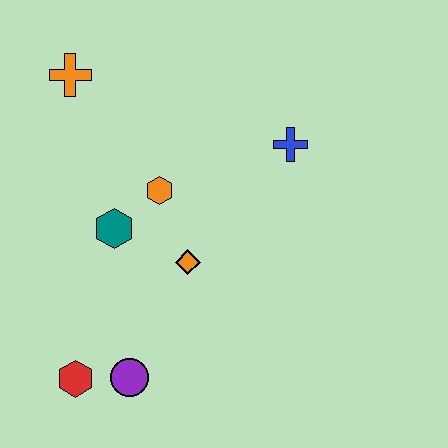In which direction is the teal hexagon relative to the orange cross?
The teal hexagon is below the orange cross.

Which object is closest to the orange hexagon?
The teal hexagon is closest to the orange hexagon.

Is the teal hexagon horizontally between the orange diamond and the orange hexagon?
No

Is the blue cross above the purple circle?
Yes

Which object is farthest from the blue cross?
The red hexagon is farthest from the blue cross.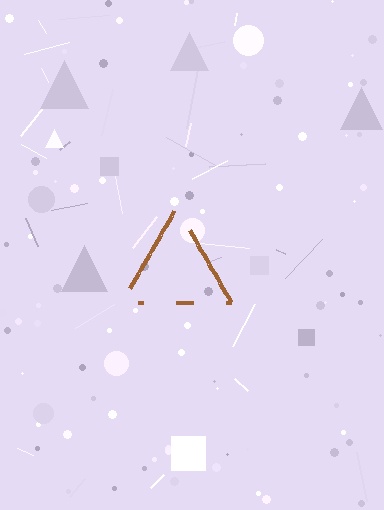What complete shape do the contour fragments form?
The contour fragments form a triangle.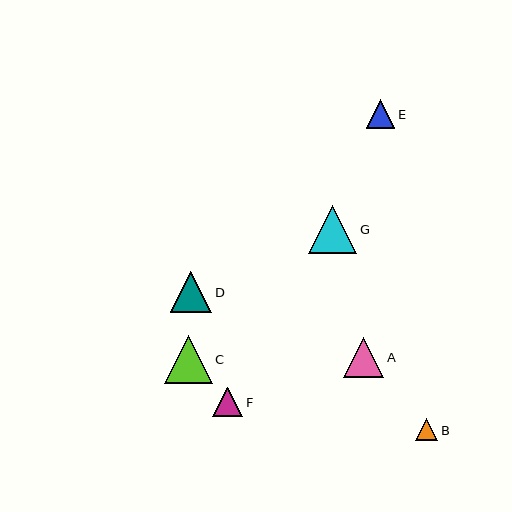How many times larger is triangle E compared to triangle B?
Triangle E is approximately 1.3 times the size of triangle B.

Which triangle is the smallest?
Triangle B is the smallest with a size of approximately 22 pixels.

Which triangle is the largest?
Triangle G is the largest with a size of approximately 48 pixels.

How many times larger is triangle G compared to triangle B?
Triangle G is approximately 2.2 times the size of triangle B.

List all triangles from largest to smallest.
From largest to smallest: G, C, D, A, F, E, B.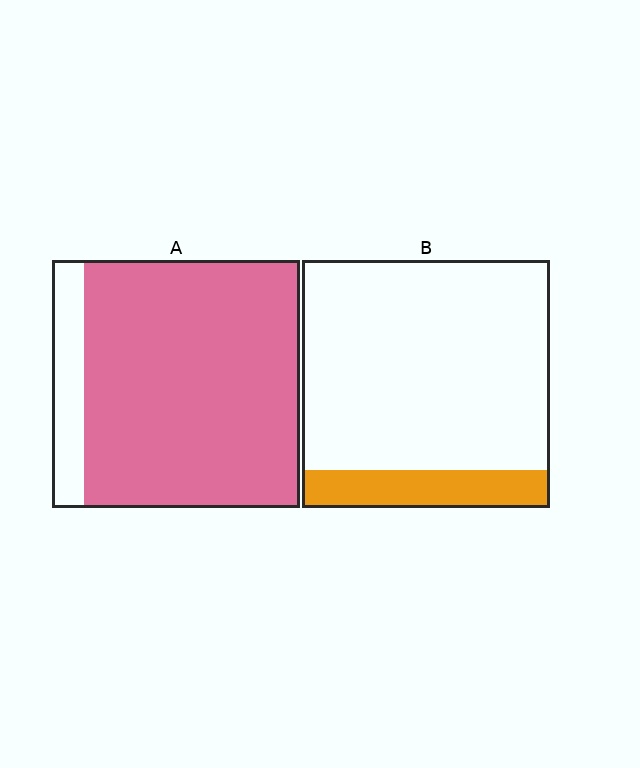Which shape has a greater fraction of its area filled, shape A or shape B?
Shape A.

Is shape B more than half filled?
No.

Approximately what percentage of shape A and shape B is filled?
A is approximately 85% and B is approximately 15%.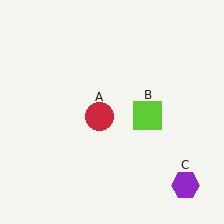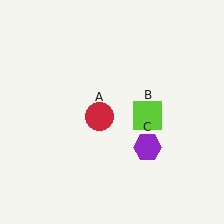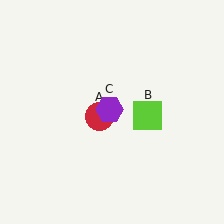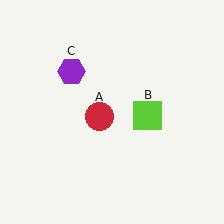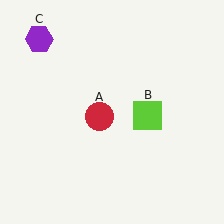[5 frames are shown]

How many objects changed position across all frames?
1 object changed position: purple hexagon (object C).